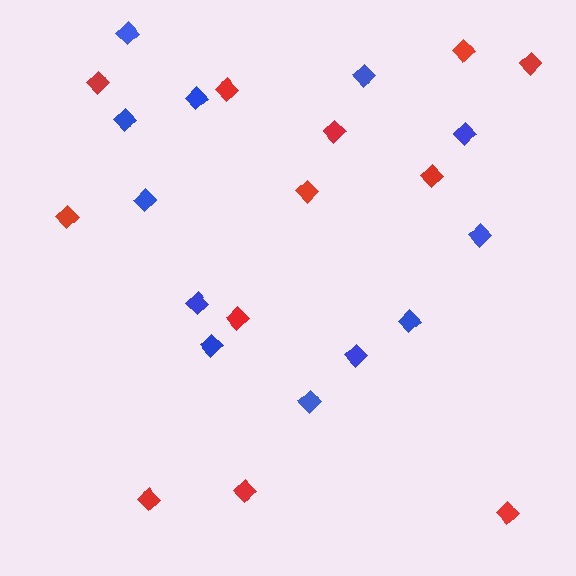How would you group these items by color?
There are 2 groups: one group of blue diamonds (12) and one group of red diamonds (12).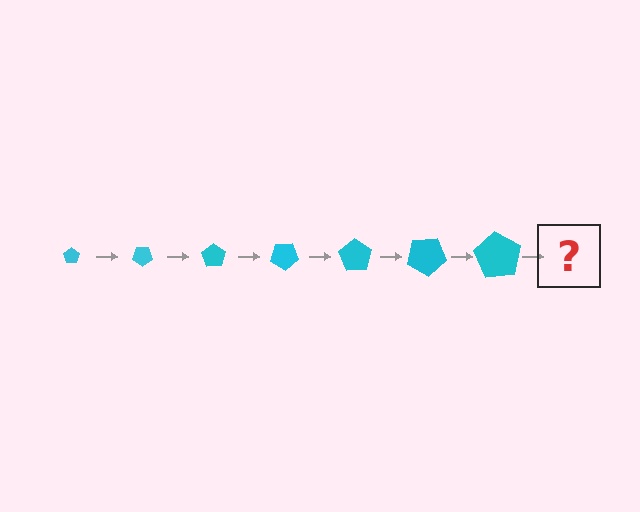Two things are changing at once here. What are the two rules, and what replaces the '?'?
The two rules are that the pentagon grows larger each step and it rotates 35 degrees each step. The '?' should be a pentagon, larger than the previous one and rotated 245 degrees from the start.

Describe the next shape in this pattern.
It should be a pentagon, larger than the previous one and rotated 245 degrees from the start.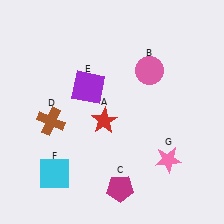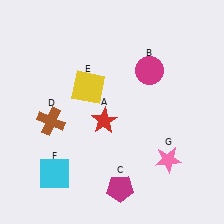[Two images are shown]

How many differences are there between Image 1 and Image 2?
There are 2 differences between the two images.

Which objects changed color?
B changed from pink to magenta. E changed from purple to yellow.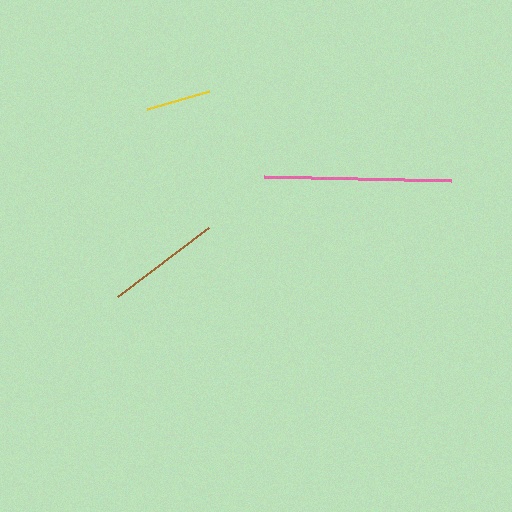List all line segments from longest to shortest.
From longest to shortest: pink, brown, yellow.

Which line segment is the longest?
The pink line is the longest at approximately 187 pixels.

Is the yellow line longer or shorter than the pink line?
The pink line is longer than the yellow line.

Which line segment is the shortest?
The yellow line is the shortest at approximately 65 pixels.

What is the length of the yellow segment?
The yellow segment is approximately 65 pixels long.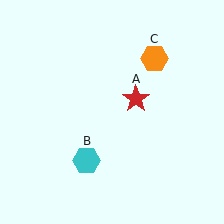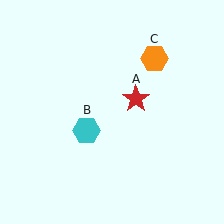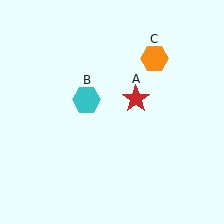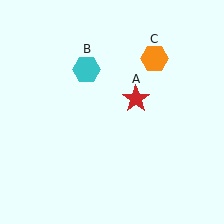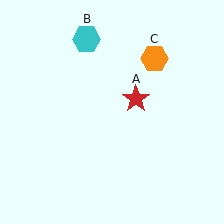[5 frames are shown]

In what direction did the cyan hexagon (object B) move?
The cyan hexagon (object B) moved up.